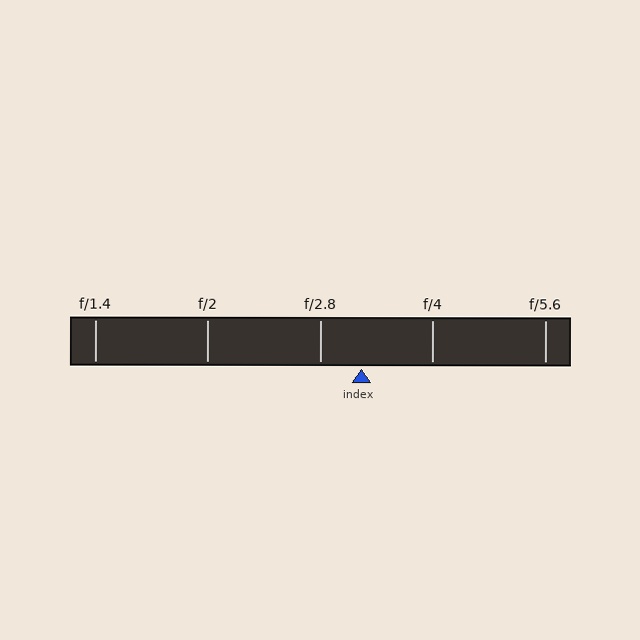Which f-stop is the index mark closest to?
The index mark is closest to f/2.8.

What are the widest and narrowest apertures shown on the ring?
The widest aperture shown is f/1.4 and the narrowest is f/5.6.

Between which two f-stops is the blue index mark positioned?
The index mark is between f/2.8 and f/4.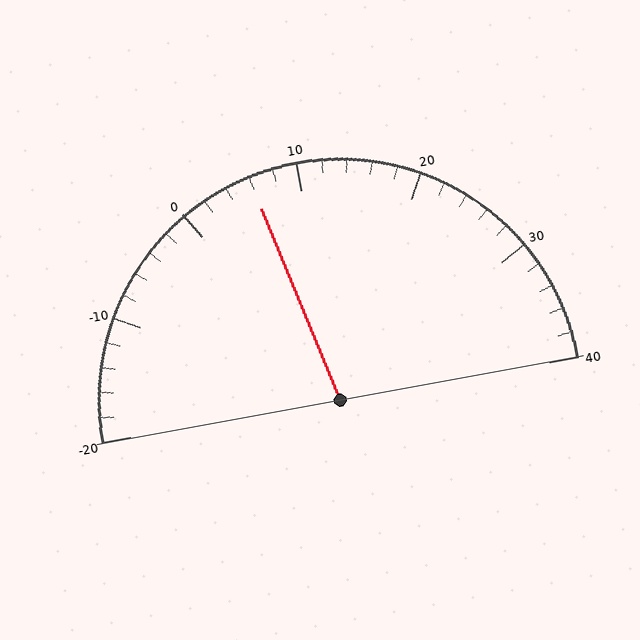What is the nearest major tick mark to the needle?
The nearest major tick mark is 10.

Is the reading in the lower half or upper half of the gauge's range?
The reading is in the lower half of the range (-20 to 40).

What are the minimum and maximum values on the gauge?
The gauge ranges from -20 to 40.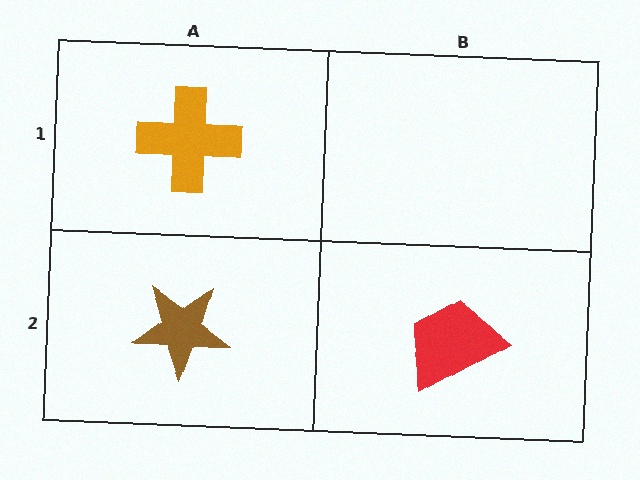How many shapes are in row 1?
1 shape.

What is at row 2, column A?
A brown star.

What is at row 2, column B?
A red trapezoid.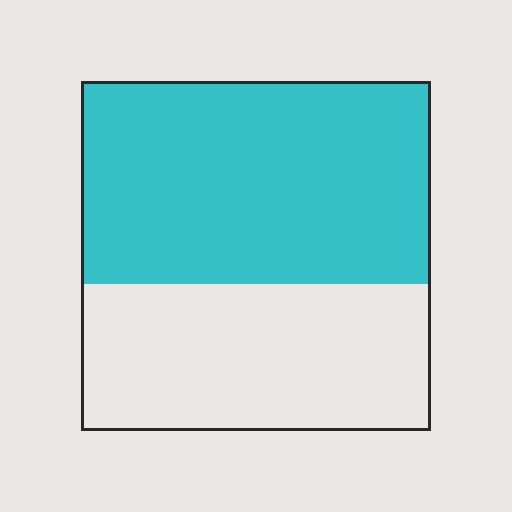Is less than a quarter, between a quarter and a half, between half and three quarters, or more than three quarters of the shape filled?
Between half and three quarters.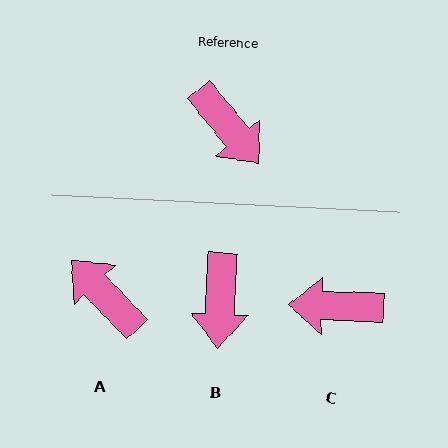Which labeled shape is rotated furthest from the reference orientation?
A, about 175 degrees away.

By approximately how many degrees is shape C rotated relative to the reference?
Approximately 131 degrees clockwise.